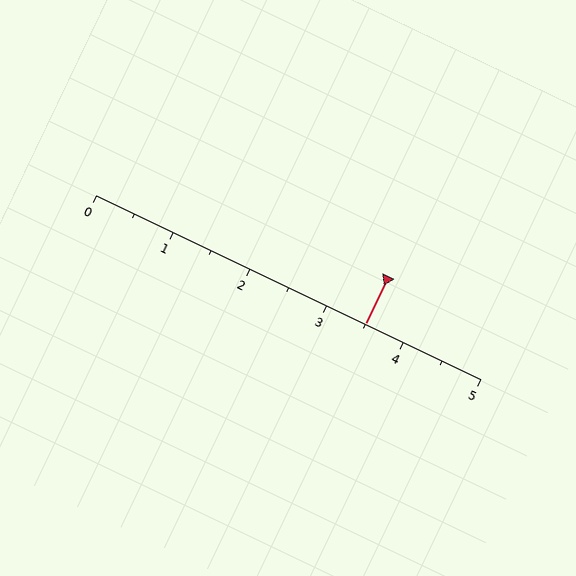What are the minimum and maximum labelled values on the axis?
The axis runs from 0 to 5.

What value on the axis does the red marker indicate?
The marker indicates approximately 3.5.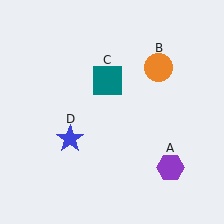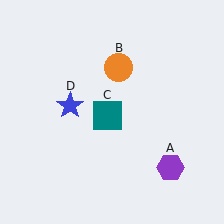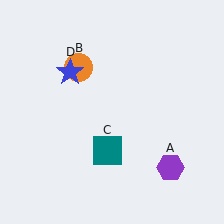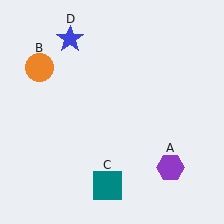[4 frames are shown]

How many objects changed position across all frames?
3 objects changed position: orange circle (object B), teal square (object C), blue star (object D).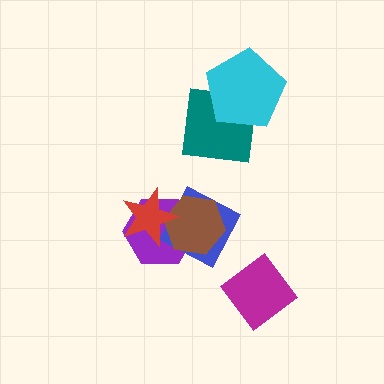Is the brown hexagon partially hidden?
Yes, it is partially covered by another shape.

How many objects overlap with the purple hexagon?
3 objects overlap with the purple hexagon.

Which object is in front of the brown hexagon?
The red star is in front of the brown hexagon.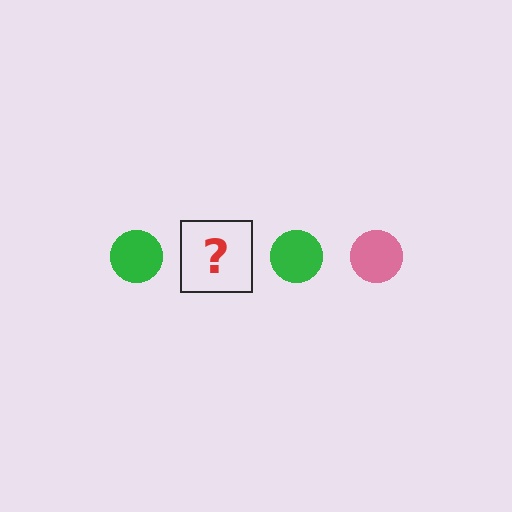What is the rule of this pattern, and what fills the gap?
The rule is that the pattern cycles through green, pink circles. The gap should be filled with a pink circle.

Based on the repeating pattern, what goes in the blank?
The blank should be a pink circle.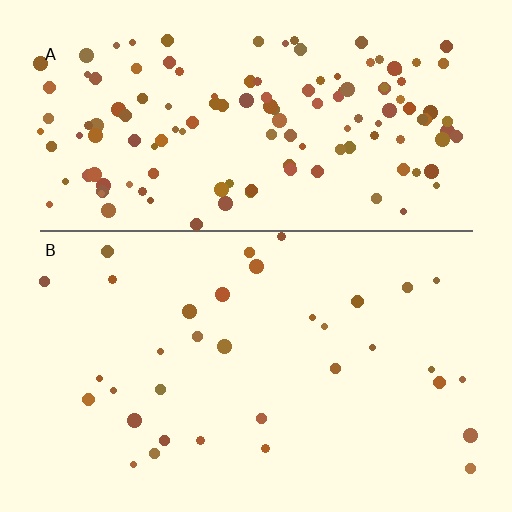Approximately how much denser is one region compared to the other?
Approximately 4.0× — region A over region B.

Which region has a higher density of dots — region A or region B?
A (the top).